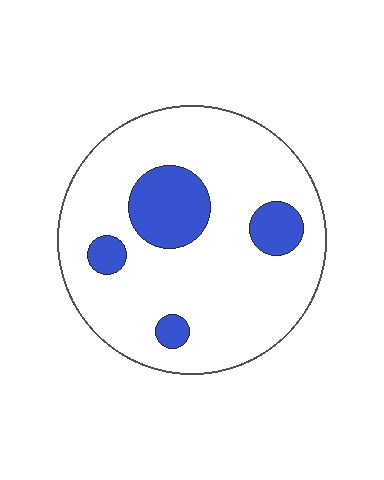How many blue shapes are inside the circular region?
4.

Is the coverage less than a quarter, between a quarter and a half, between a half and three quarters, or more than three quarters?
Less than a quarter.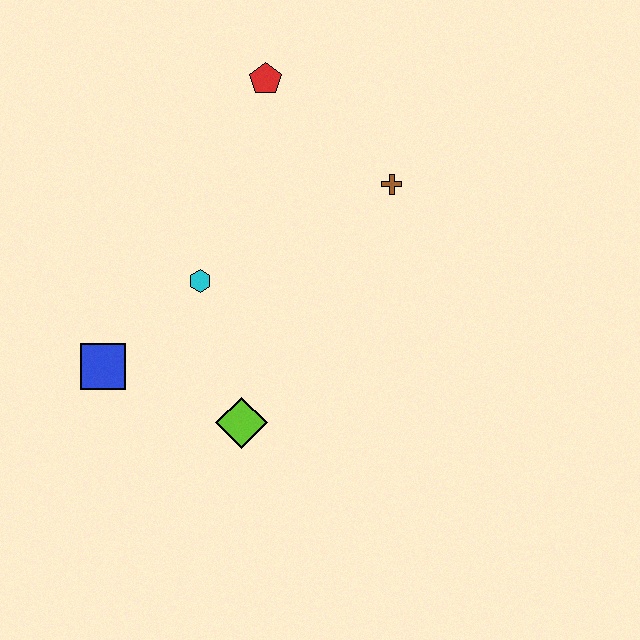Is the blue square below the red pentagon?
Yes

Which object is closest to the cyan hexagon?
The blue square is closest to the cyan hexagon.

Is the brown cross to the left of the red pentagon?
No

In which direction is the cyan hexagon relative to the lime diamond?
The cyan hexagon is above the lime diamond.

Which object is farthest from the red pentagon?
The lime diamond is farthest from the red pentagon.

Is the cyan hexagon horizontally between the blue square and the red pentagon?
Yes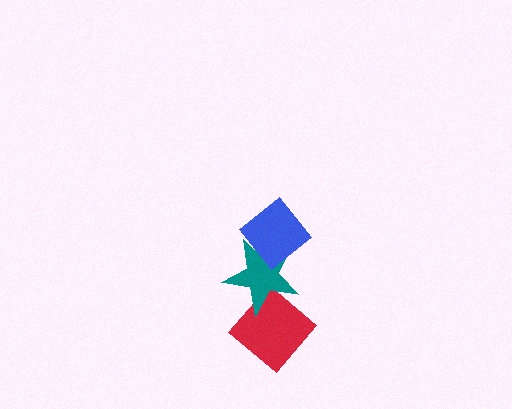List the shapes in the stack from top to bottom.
From top to bottom: the blue diamond, the teal star, the red diamond.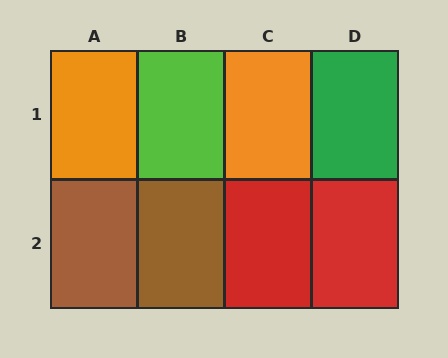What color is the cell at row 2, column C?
Red.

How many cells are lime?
1 cell is lime.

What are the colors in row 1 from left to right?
Orange, lime, orange, green.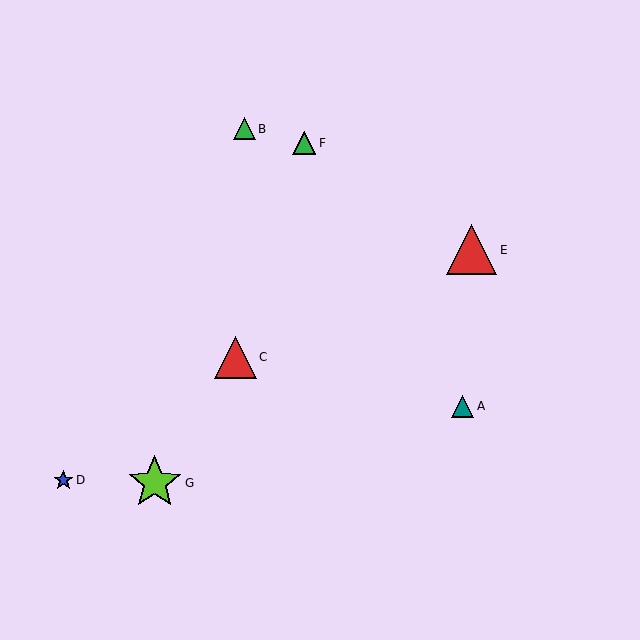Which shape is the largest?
The lime star (labeled G) is the largest.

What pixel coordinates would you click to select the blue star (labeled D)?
Click at (63, 480) to select the blue star D.